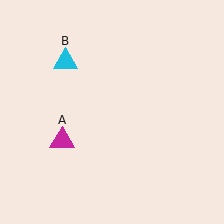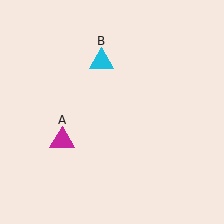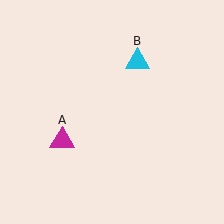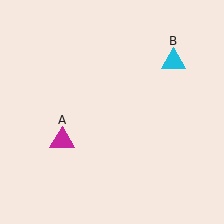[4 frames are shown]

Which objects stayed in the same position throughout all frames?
Magenta triangle (object A) remained stationary.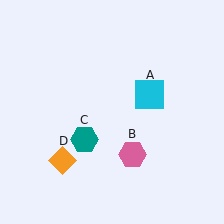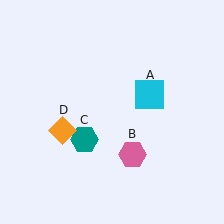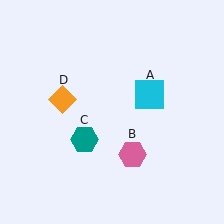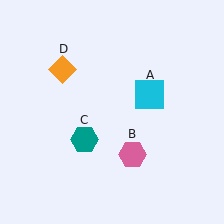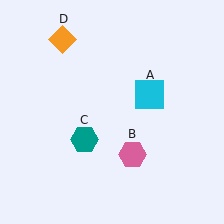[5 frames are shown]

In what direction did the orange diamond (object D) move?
The orange diamond (object D) moved up.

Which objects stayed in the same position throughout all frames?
Cyan square (object A) and pink hexagon (object B) and teal hexagon (object C) remained stationary.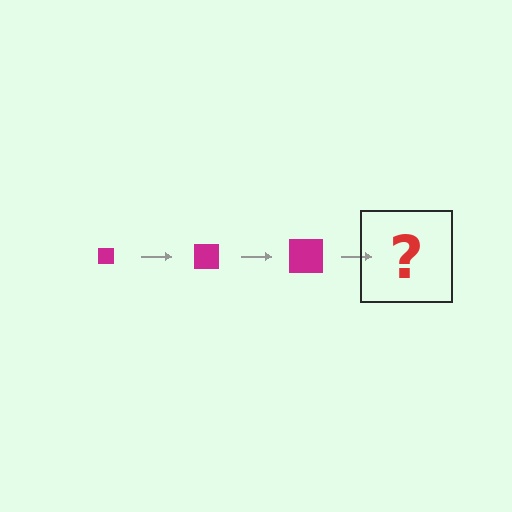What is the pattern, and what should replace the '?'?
The pattern is that the square gets progressively larger each step. The '?' should be a magenta square, larger than the previous one.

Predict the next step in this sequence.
The next step is a magenta square, larger than the previous one.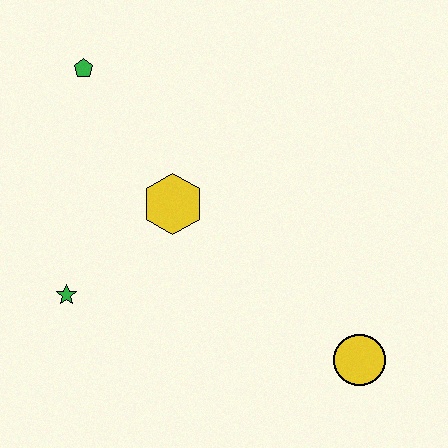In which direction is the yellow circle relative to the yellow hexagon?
The yellow circle is to the right of the yellow hexagon.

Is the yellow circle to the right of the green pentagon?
Yes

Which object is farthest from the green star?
The yellow circle is farthest from the green star.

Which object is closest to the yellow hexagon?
The green star is closest to the yellow hexagon.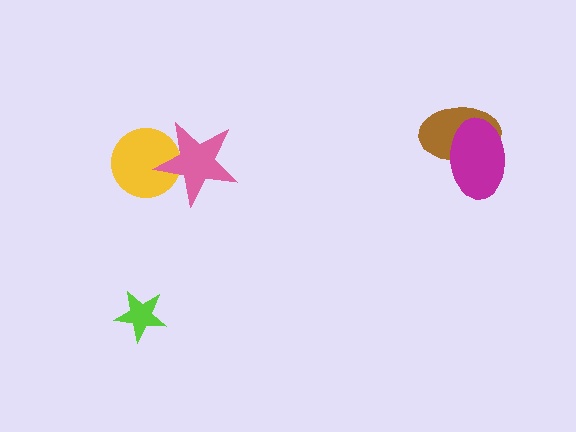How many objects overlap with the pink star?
1 object overlaps with the pink star.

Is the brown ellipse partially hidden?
Yes, it is partially covered by another shape.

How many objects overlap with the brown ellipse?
1 object overlaps with the brown ellipse.